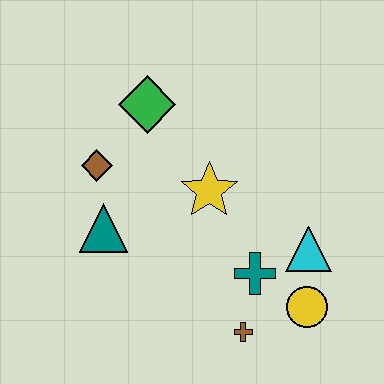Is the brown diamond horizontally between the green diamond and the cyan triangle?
No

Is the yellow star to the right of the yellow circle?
No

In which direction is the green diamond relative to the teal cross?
The green diamond is above the teal cross.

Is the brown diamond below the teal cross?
No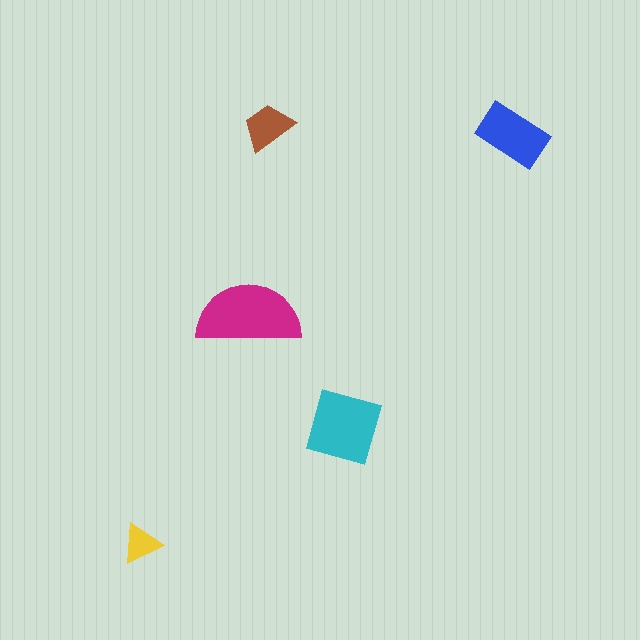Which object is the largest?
The magenta semicircle.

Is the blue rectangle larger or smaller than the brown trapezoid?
Larger.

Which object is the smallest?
The yellow triangle.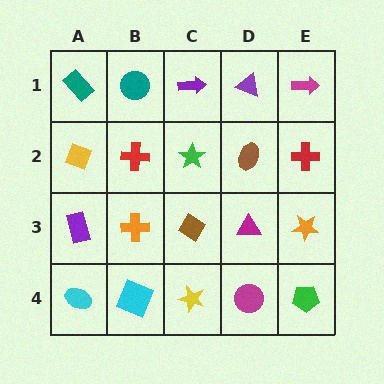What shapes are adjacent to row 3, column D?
A brown ellipse (row 2, column D), a magenta circle (row 4, column D), a brown diamond (row 3, column C), an orange star (row 3, column E).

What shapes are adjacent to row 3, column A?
A yellow diamond (row 2, column A), a cyan ellipse (row 4, column A), an orange cross (row 3, column B).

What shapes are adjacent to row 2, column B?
A teal circle (row 1, column B), an orange cross (row 3, column B), a yellow diamond (row 2, column A), a green star (row 2, column C).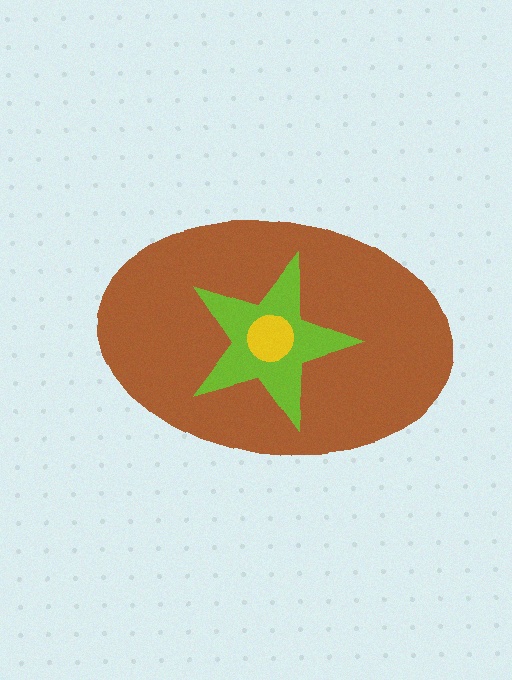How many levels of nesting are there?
3.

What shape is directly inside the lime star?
The yellow circle.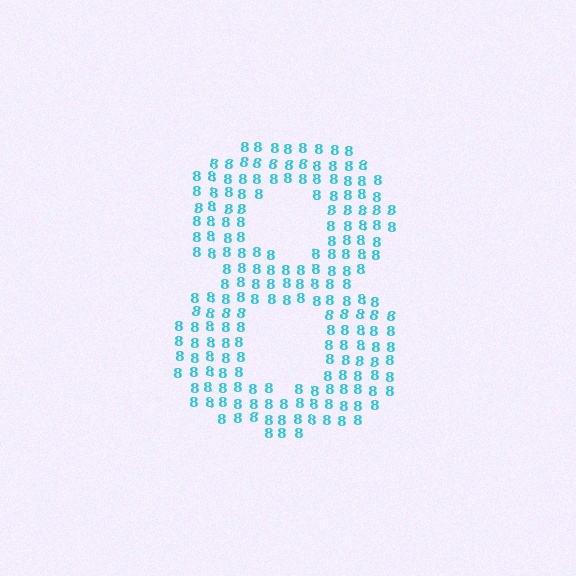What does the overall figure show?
The overall figure shows the digit 8.